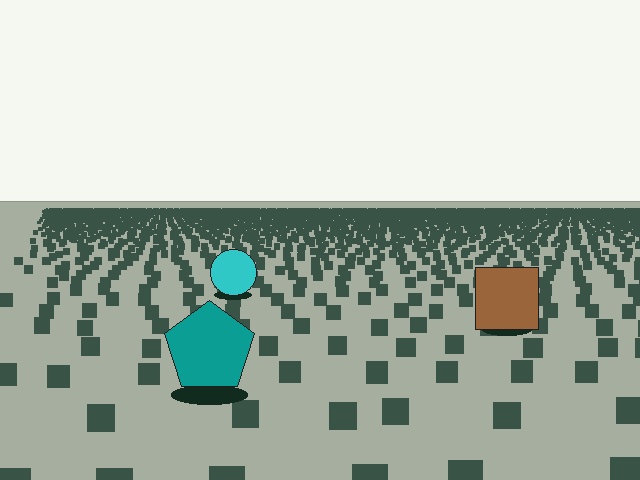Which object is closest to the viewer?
The teal pentagon is closest. The texture marks near it are larger and more spread out.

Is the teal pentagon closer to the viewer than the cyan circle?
Yes. The teal pentagon is closer — you can tell from the texture gradient: the ground texture is coarser near it.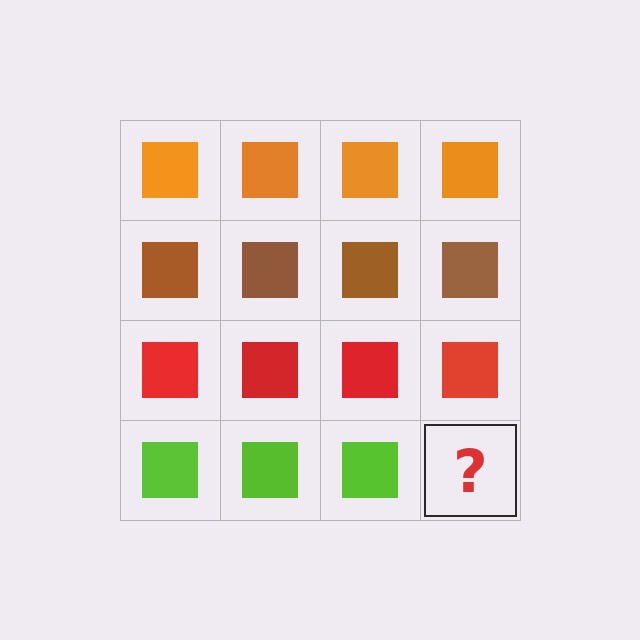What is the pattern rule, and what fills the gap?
The rule is that each row has a consistent color. The gap should be filled with a lime square.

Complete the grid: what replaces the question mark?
The question mark should be replaced with a lime square.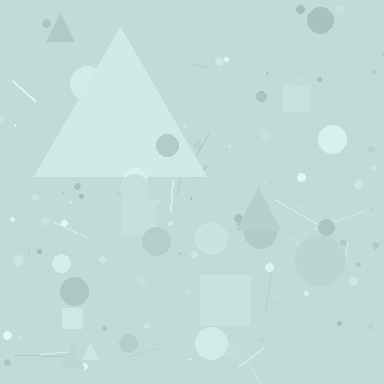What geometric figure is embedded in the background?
A triangle is embedded in the background.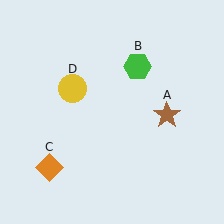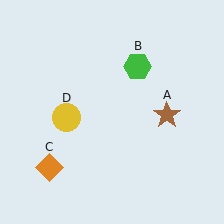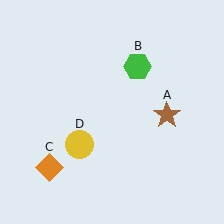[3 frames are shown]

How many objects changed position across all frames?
1 object changed position: yellow circle (object D).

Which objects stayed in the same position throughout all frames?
Brown star (object A) and green hexagon (object B) and orange diamond (object C) remained stationary.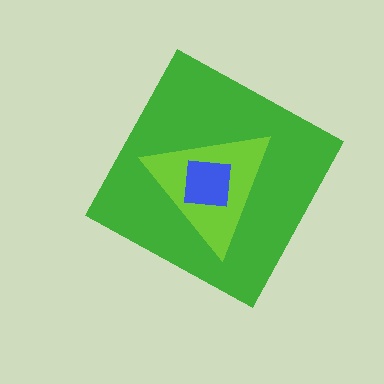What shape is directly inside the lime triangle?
The blue square.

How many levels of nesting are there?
3.